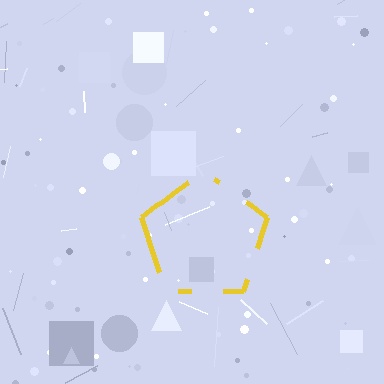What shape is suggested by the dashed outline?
The dashed outline suggests a pentagon.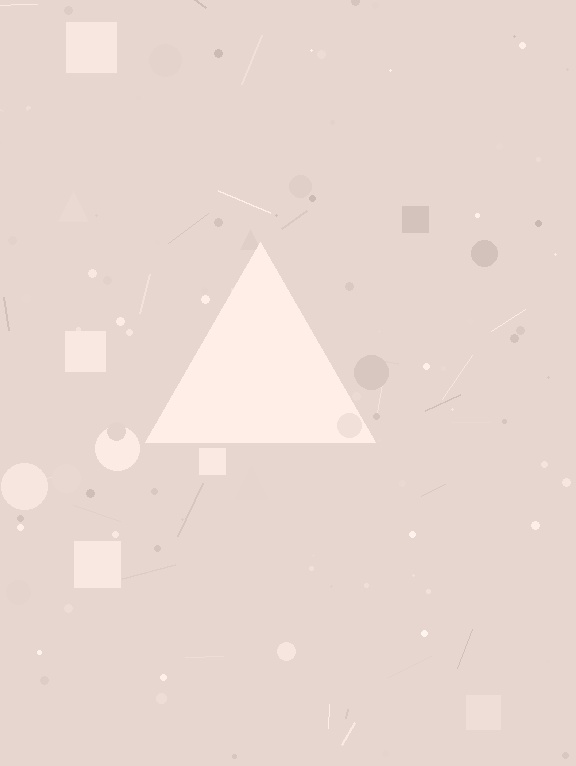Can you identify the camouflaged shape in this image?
The camouflaged shape is a triangle.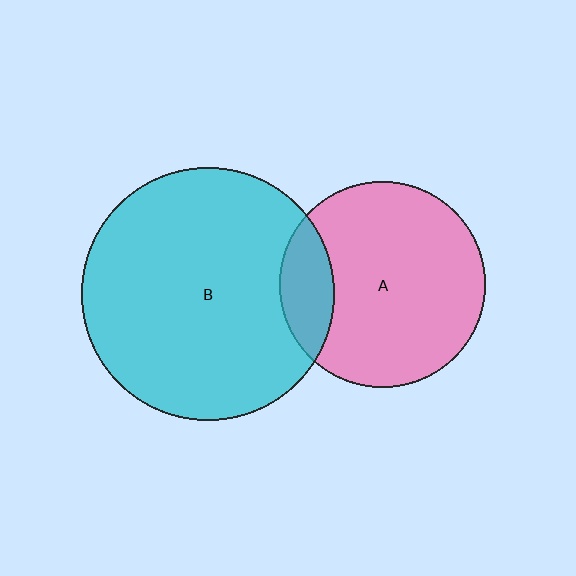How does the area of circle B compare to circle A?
Approximately 1.5 times.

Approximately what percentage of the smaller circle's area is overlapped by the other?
Approximately 15%.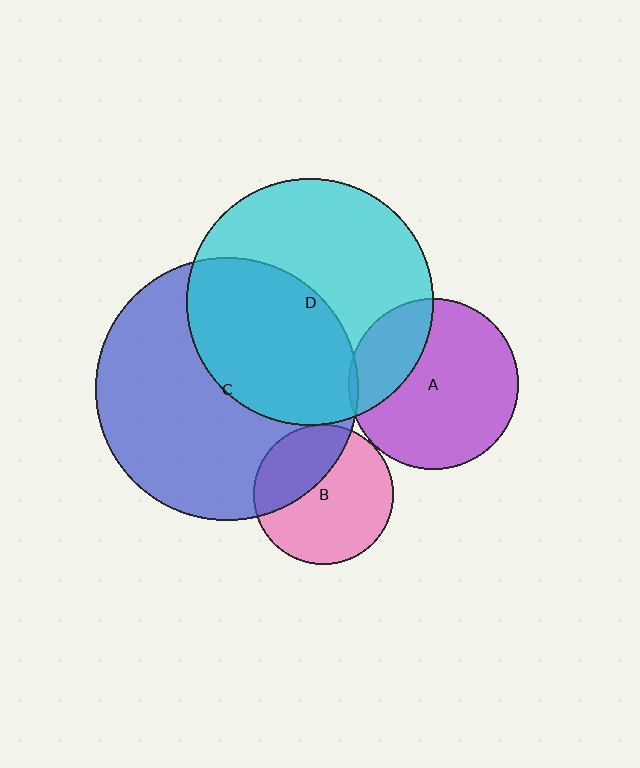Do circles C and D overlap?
Yes.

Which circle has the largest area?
Circle C (blue).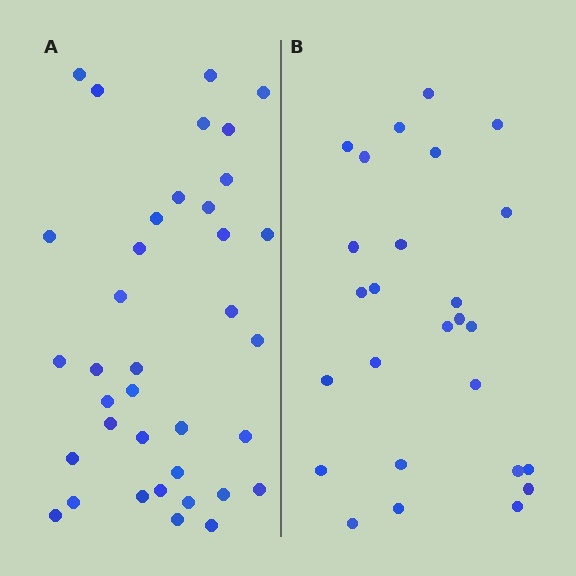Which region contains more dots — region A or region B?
Region A (the left region) has more dots.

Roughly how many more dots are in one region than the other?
Region A has roughly 12 or so more dots than region B.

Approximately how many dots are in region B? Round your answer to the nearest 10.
About 30 dots. (The exact count is 26, which rounds to 30.)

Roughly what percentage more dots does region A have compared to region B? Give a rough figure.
About 40% more.